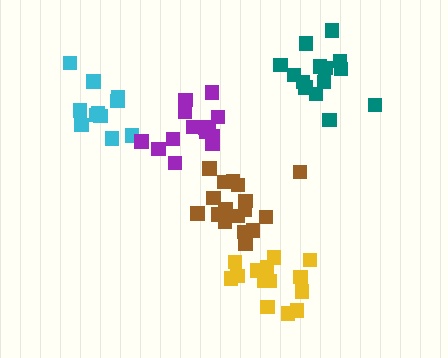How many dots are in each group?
Group 1: 14 dots, Group 2: 14 dots, Group 3: 11 dots, Group 4: 17 dots, Group 5: 14 dots (70 total).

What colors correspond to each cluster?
The clusters are colored: yellow, teal, cyan, brown, purple.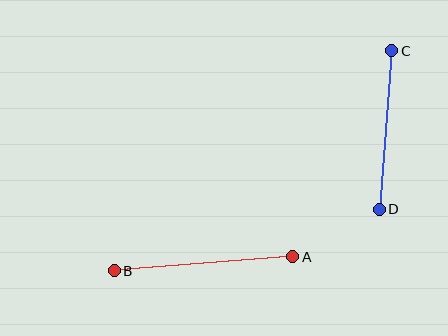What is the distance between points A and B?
The distance is approximately 179 pixels.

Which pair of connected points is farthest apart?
Points A and B are farthest apart.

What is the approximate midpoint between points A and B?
The midpoint is at approximately (204, 264) pixels.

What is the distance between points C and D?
The distance is approximately 159 pixels.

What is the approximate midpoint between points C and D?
The midpoint is at approximately (386, 130) pixels.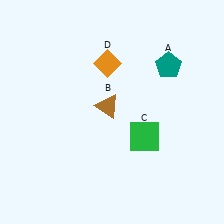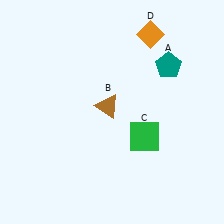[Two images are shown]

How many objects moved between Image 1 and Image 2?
1 object moved between the two images.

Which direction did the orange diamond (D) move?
The orange diamond (D) moved right.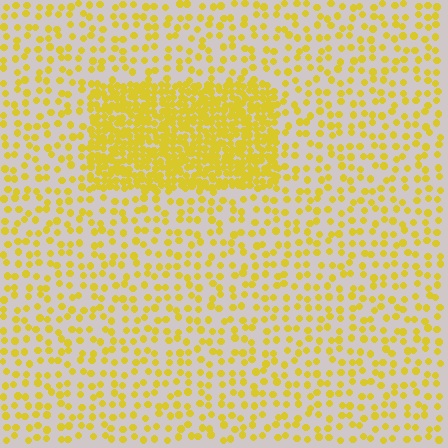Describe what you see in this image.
The image contains small yellow elements arranged at two different densities. A rectangle-shaped region is visible where the elements are more densely packed than the surrounding area.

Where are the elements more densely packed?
The elements are more densely packed inside the rectangle boundary.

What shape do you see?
I see a rectangle.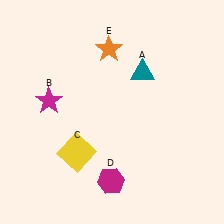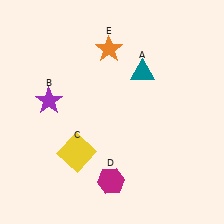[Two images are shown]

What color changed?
The star (B) changed from magenta in Image 1 to purple in Image 2.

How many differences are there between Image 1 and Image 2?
There is 1 difference between the two images.